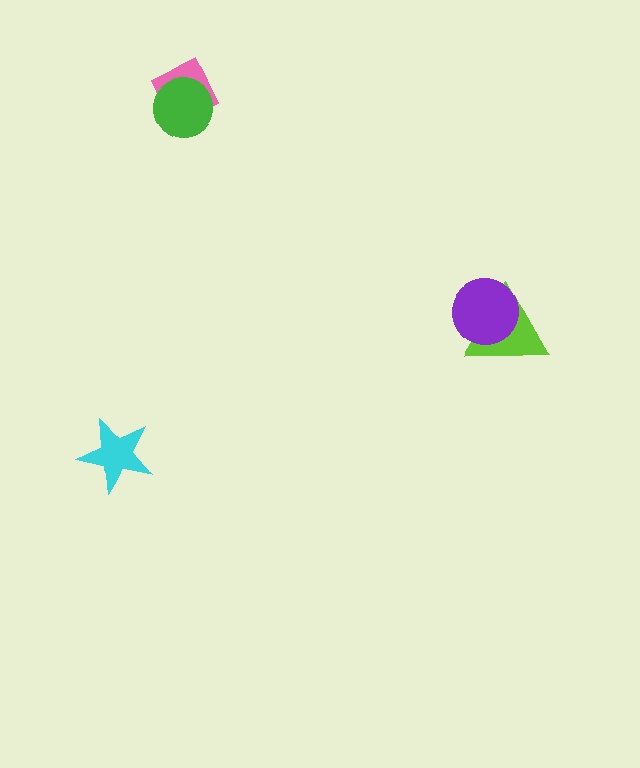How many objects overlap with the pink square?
1 object overlaps with the pink square.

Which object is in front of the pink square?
The green circle is in front of the pink square.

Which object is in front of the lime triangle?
The purple circle is in front of the lime triangle.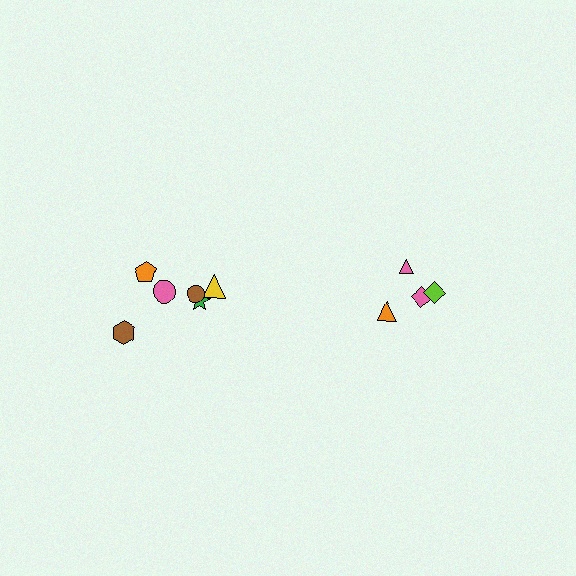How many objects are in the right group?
There are 4 objects.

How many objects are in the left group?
There are 6 objects.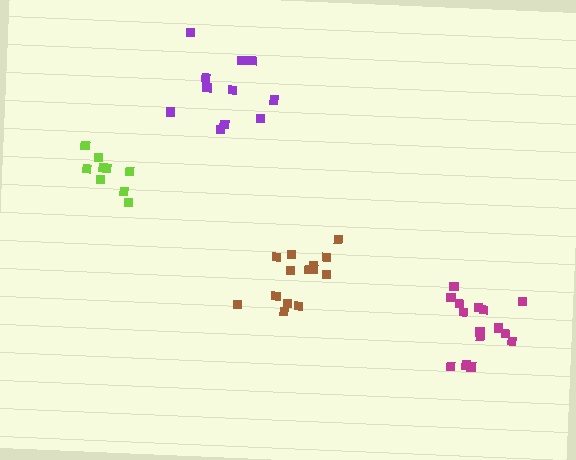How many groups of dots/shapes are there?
There are 4 groups.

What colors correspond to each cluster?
The clusters are colored: brown, magenta, lime, purple.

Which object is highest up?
The purple cluster is topmost.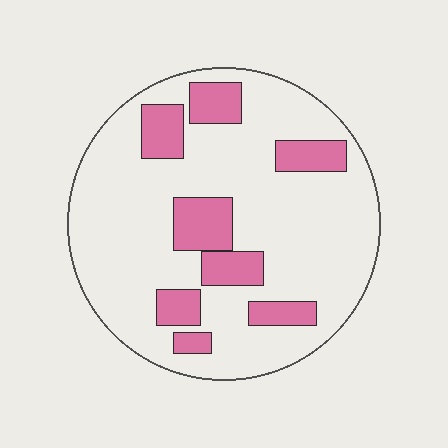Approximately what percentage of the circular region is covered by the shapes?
Approximately 20%.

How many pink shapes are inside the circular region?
8.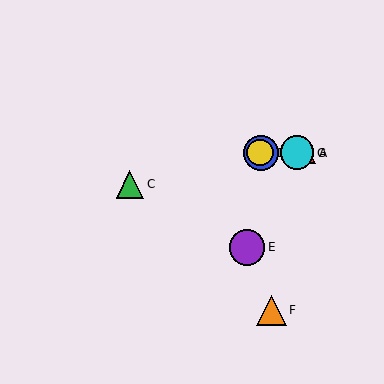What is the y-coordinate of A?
Object A is at y≈153.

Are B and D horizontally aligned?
Yes, both are at y≈153.